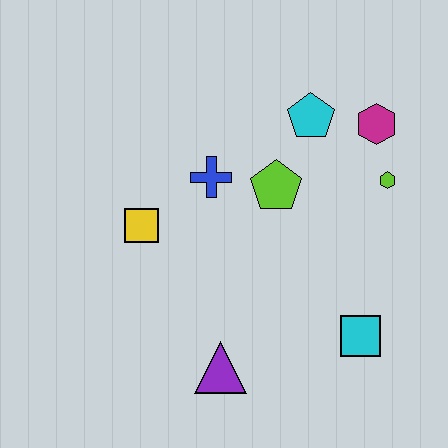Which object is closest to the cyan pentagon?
The magenta hexagon is closest to the cyan pentagon.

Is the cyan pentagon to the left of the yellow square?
No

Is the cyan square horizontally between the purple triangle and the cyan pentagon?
No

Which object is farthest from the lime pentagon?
The purple triangle is farthest from the lime pentagon.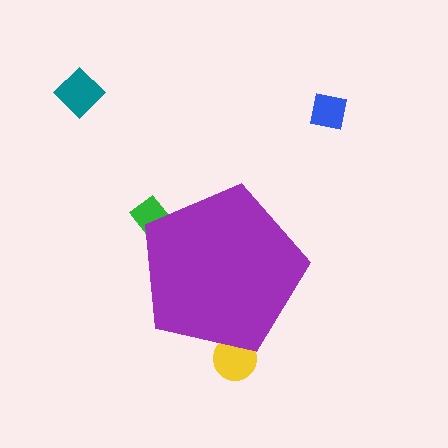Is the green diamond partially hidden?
Yes, the green diamond is partially hidden behind the purple pentagon.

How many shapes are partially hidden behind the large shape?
2 shapes are partially hidden.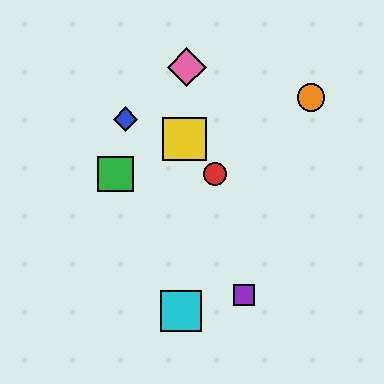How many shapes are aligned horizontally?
2 shapes (the red circle, the green square) are aligned horizontally.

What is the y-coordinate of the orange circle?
The orange circle is at y≈97.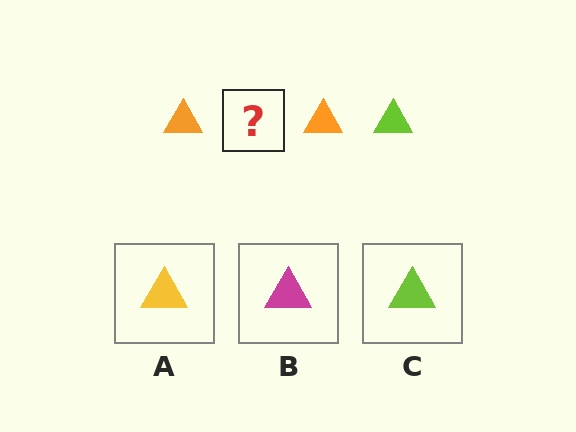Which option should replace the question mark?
Option C.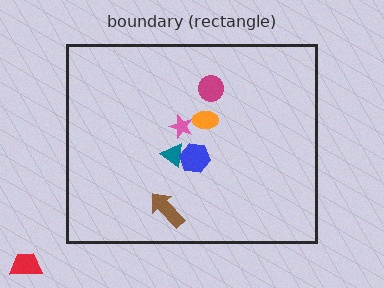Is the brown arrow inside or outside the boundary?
Inside.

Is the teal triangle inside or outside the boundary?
Inside.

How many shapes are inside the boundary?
6 inside, 1 outside.